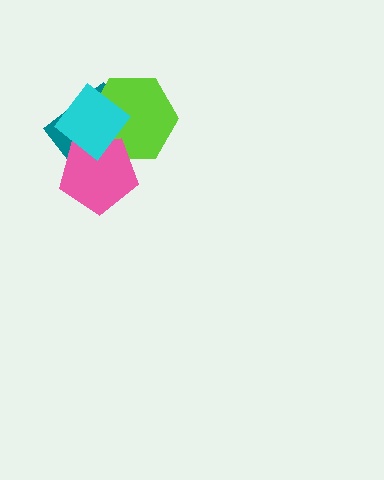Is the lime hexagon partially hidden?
Yes, it is partially covered by another shape.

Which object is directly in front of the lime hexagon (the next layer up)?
The pink pentagon is directly in front of the lime hexagon.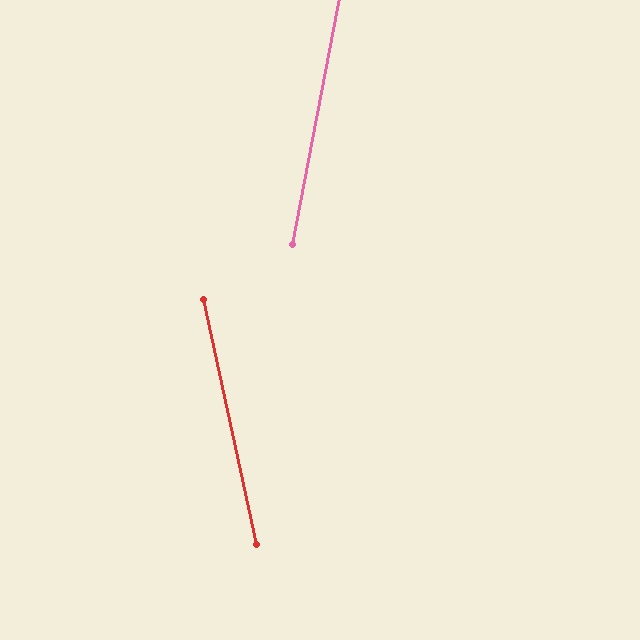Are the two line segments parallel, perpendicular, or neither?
Neither parallel nor perpendicular — they differ by about 23°.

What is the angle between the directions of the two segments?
Approximately 23 degrees.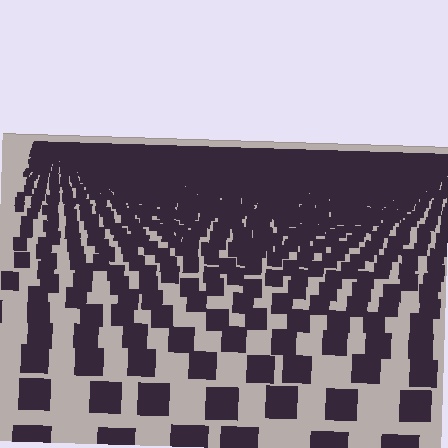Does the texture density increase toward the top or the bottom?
Density increases toward the top.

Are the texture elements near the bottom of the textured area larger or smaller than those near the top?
Larger. Near the bottom, elements are closer to the viewer and appear at a bigger on-screen size.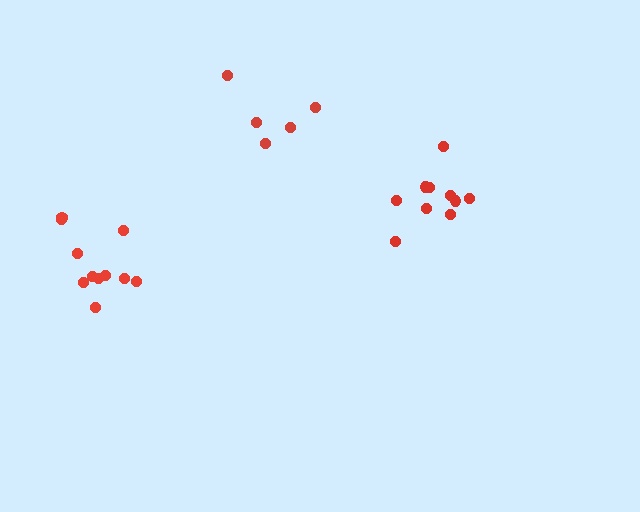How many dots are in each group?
Group 1: 11 dots, Group 2: 10 dots, Group 3: 5 dots (26 total).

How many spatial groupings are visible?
There are 3 spatial groupings.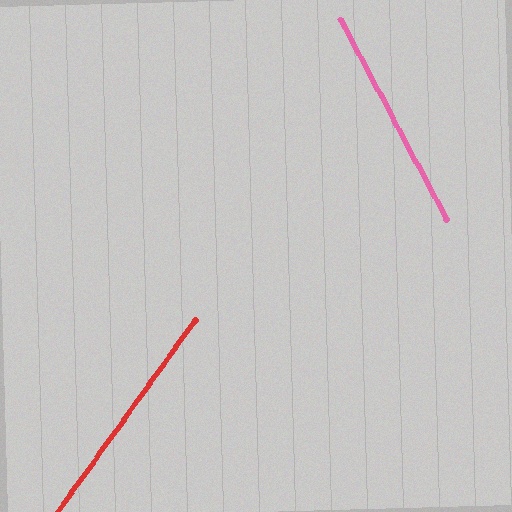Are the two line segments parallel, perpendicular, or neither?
Neither parallel nor perpendicular — they differ by about 64°.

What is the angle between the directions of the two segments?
Approximately 64 degrees.